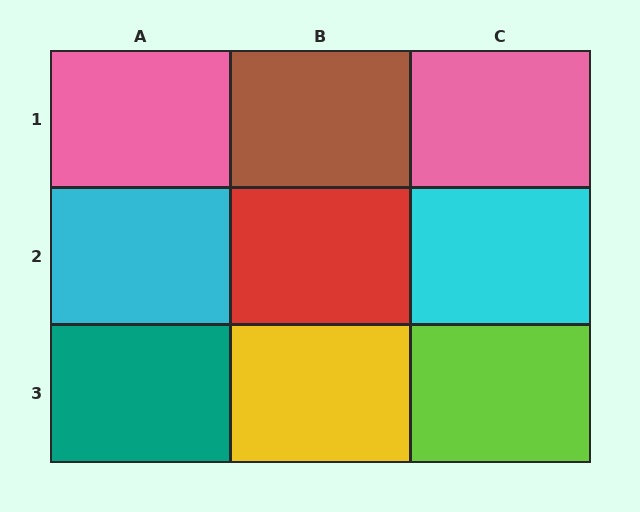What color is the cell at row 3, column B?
Yellow.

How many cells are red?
1 cell is red.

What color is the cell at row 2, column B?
Red.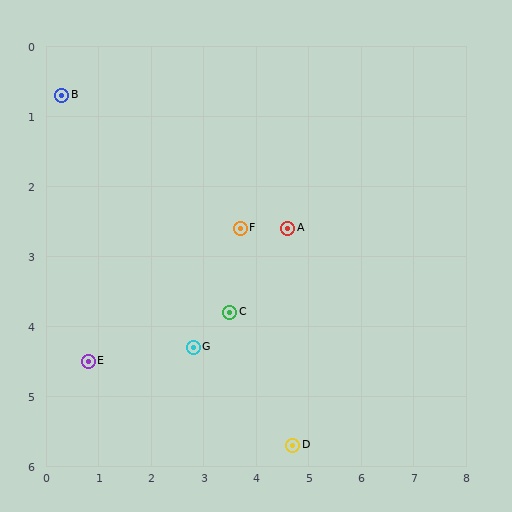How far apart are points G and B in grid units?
Points G and B are about 4.4 grid units apart.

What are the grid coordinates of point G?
Point G is at approximately (2.8, 4.3).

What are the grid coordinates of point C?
Point C is at approximately (3.5, 3.8).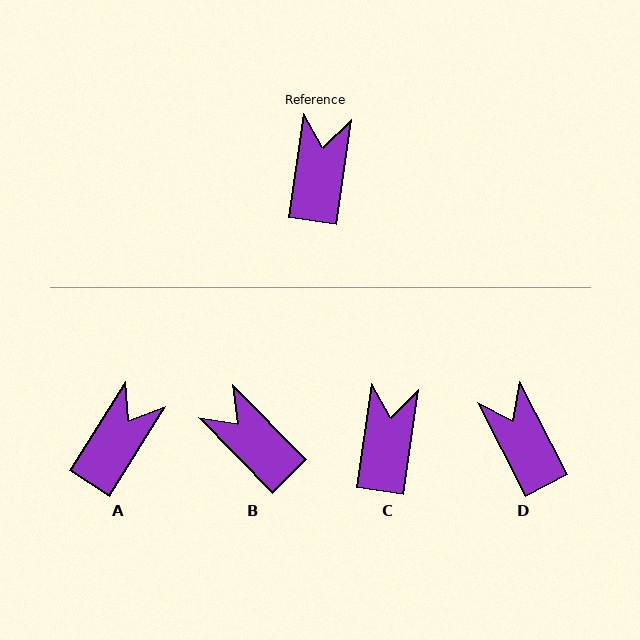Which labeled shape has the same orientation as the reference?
C.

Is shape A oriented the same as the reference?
No, it is off by about 24 degrees.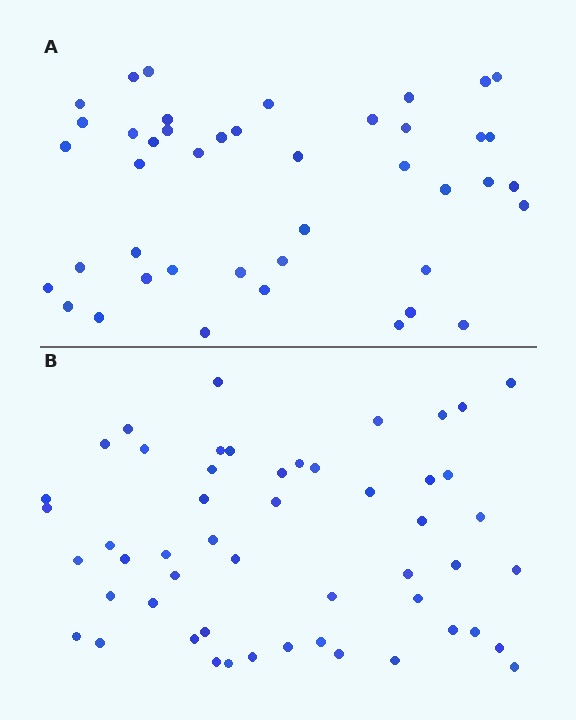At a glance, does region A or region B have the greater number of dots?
Region B (the bottom region) has more dots.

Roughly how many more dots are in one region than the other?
Region B has roughly 8 or so more dots than region A.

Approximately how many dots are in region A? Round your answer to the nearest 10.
About 40 dots. (The exact count is 43, which rounds to 40.)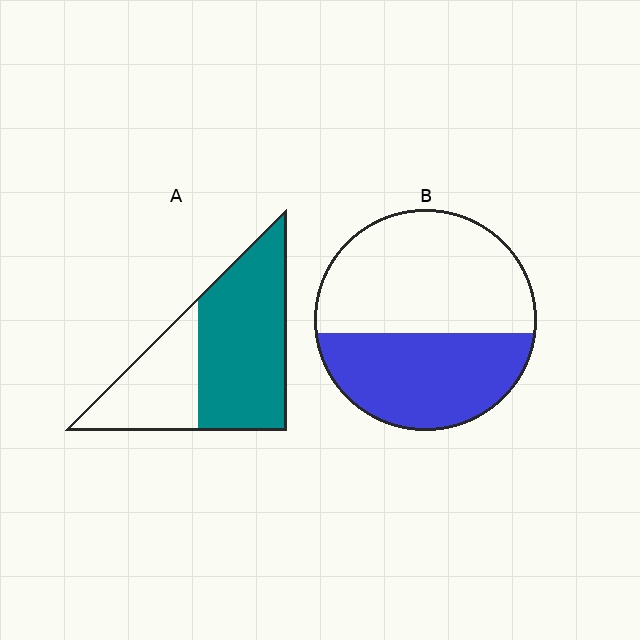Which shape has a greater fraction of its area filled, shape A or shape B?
Shape A.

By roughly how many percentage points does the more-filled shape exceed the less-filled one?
By roughly 20 percentage points (A over B).